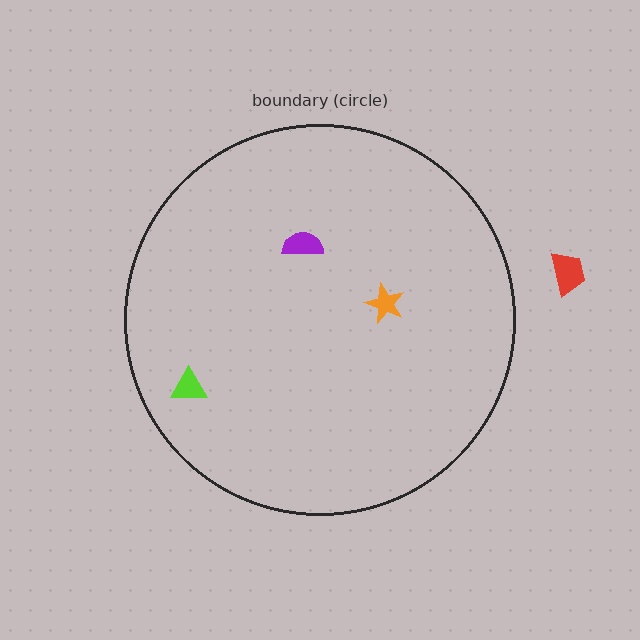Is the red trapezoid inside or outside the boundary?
Outside.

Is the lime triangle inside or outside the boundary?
Inside.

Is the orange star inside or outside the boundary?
Inside.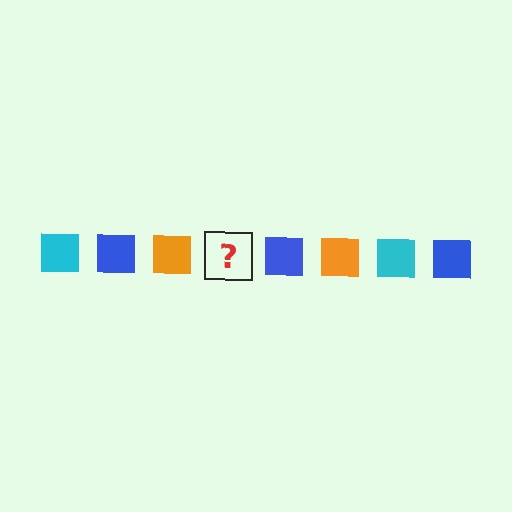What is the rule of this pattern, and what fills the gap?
The rule is that the pattern cycles through cyan, blue, orange squares. The gap should be filled with a cyan square.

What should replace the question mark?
The question mark should be replaced with a cyan square.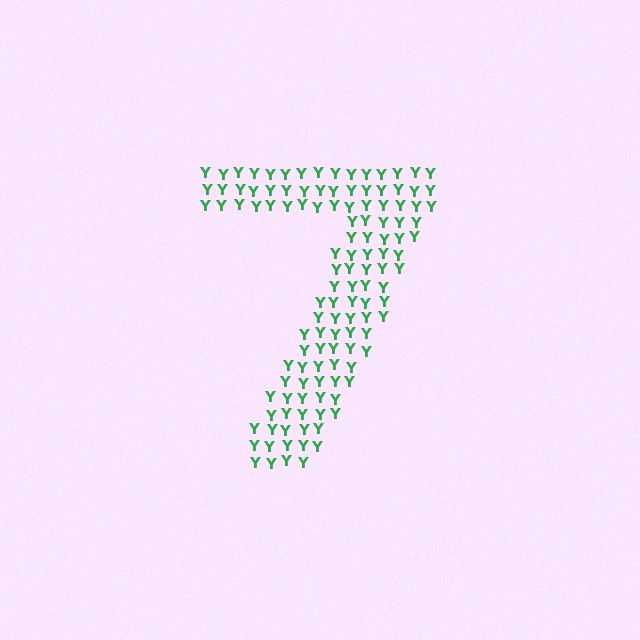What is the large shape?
The large shape is the digit 7.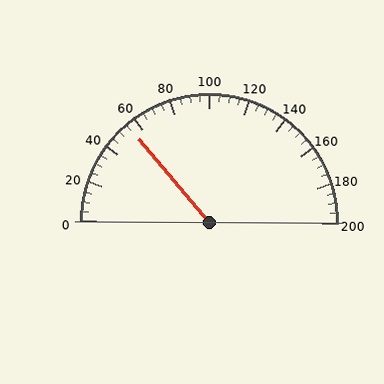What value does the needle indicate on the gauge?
The needle indicates approximately 55.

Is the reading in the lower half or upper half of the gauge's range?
The reading is in the lower half of the range (0 to 200).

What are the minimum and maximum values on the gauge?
The gauge ranges from 0 to 200.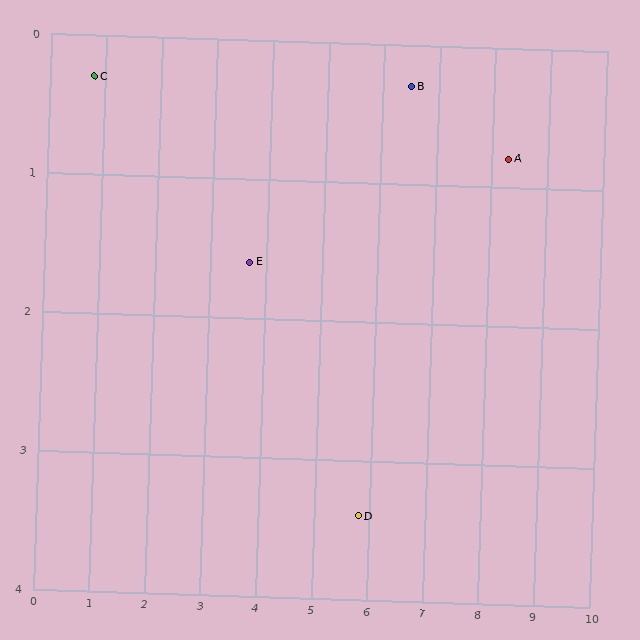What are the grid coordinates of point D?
Point D is at approximately (5.8, 3.4).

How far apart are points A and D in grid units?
Points A and D are about 3.6 grid units apart.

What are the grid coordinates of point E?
Point E is at approximately (3.7, 1.6).